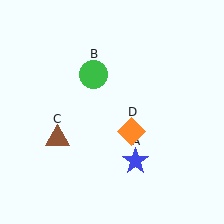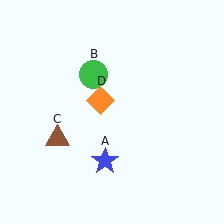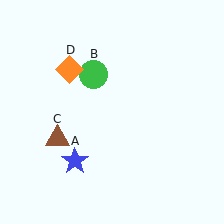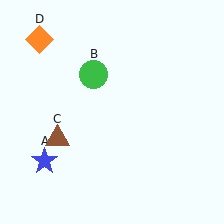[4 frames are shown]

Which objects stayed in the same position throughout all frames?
Green circle (object B) and brown triangle (object C) remained stationary.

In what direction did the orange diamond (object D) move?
The orange diamond (object D) moved up and to the left.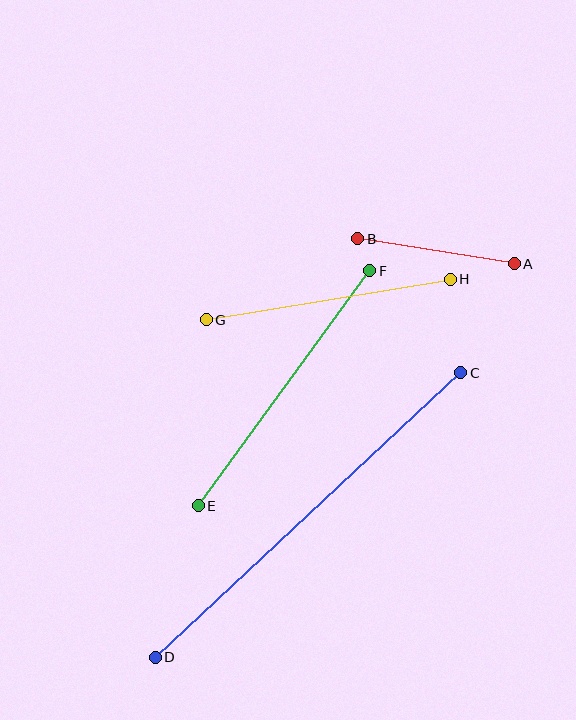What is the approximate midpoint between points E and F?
The midpoint is at approximately (284, 388) pixels.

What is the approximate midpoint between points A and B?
The midpoint is at approximately (436, 251) pixels.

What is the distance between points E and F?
The distance is approximately 291 pixels.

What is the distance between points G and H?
The distance is approximately 248 pixels.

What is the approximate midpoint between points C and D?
The midpoint is at approximately (308, 515) pixels.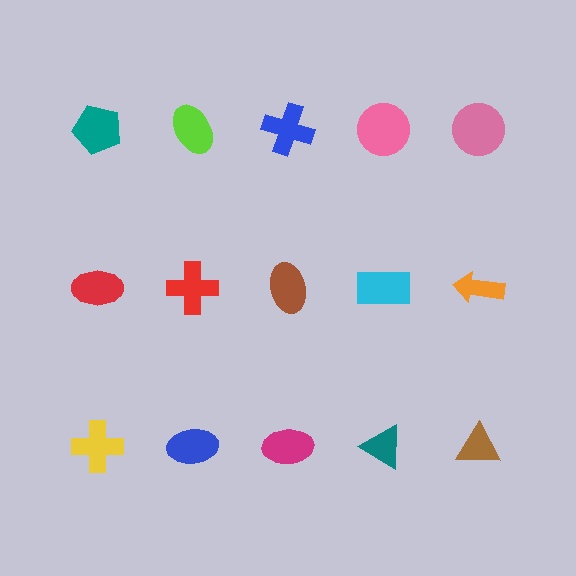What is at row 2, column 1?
A red ellipse.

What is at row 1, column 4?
A pink circle.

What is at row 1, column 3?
A blue cross.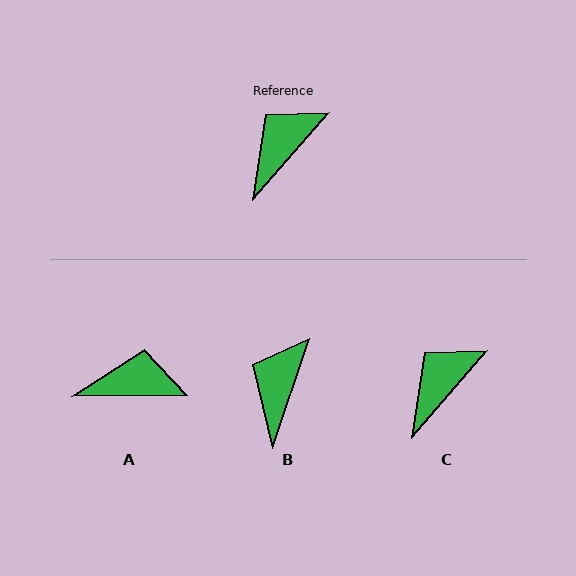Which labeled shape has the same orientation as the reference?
C.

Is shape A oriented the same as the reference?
No, it is off by about 48 degrees.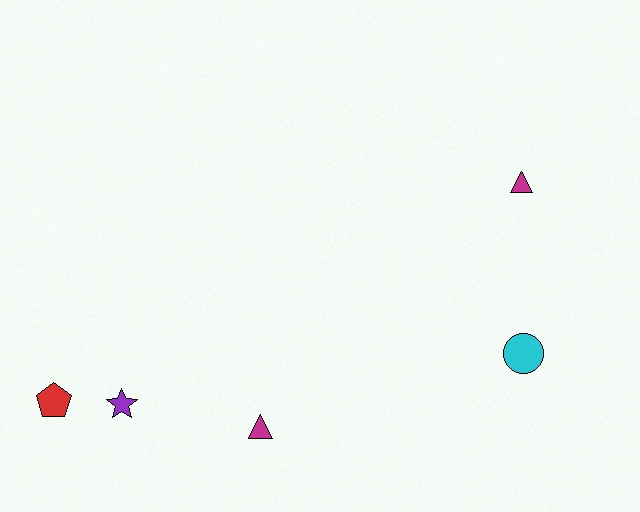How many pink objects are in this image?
There are no pink objects.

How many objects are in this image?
There are 5 objects.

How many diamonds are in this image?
There are no diamonds.